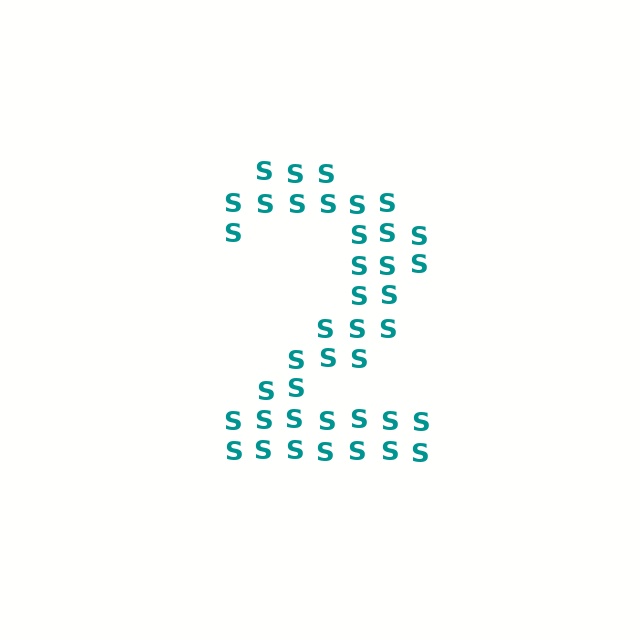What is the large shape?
The large shape is the digit 2.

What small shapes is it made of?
It is made of small letter S's.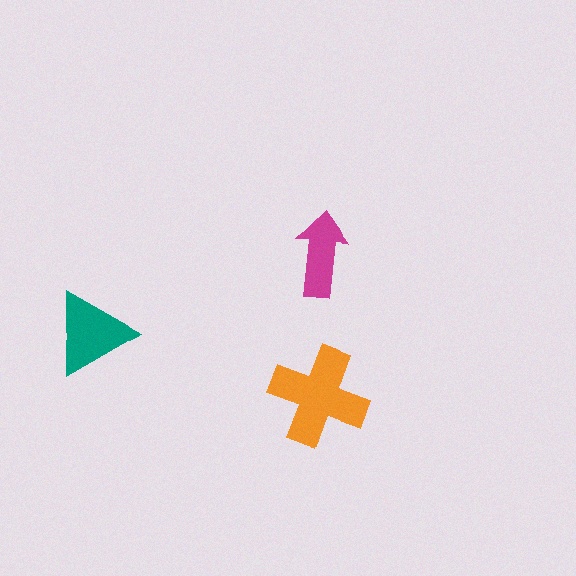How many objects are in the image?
There are 3 objects in the image.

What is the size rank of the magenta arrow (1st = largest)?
3rd.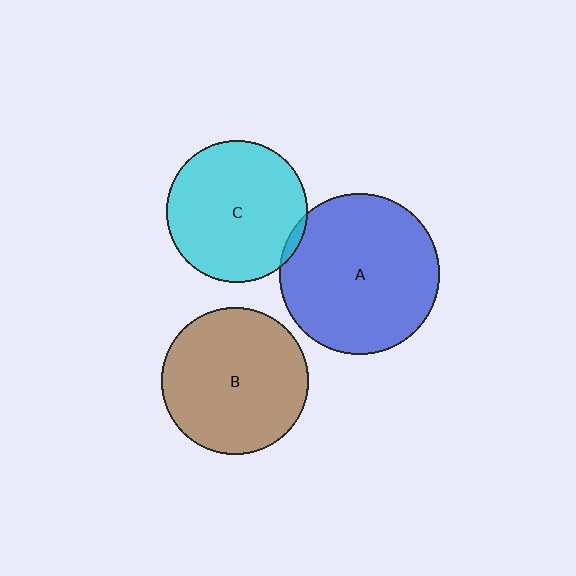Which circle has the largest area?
Circle A (blue).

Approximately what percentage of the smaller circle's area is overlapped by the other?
Approximately 5%.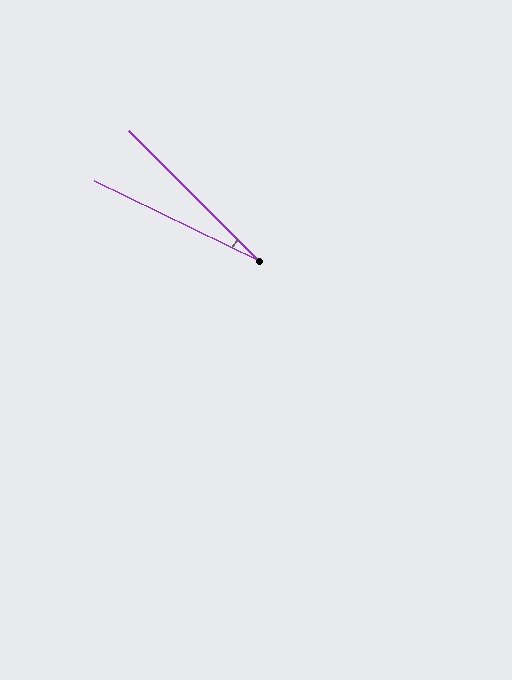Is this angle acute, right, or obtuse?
It is acute.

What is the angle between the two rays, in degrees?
Approximately 19 degrees.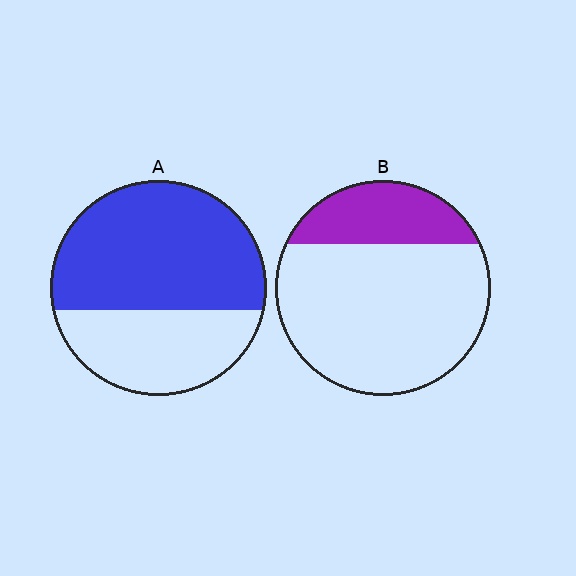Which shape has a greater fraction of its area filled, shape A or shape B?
Shape A.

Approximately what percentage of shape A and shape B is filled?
A is approximately 65% and B is approximately 25%.